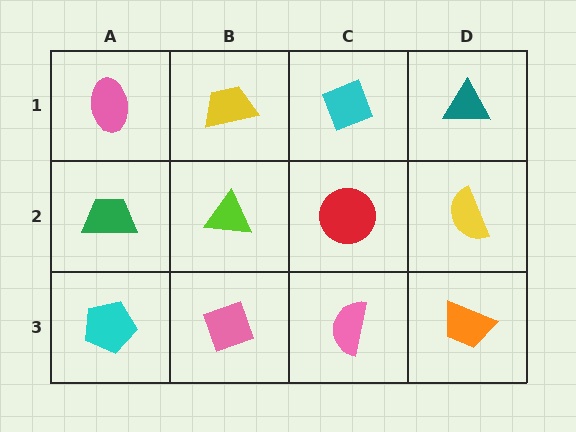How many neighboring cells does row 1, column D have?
2.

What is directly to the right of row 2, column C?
A yellow semicircle.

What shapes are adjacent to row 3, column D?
A yellow semicircle (row 2, column D), a pink semicircle (row 3, column C).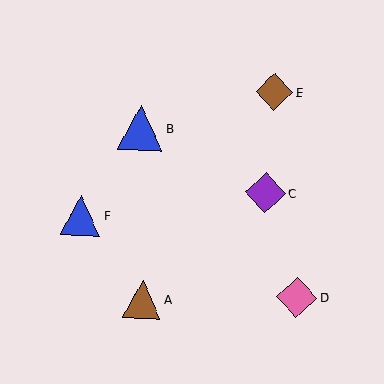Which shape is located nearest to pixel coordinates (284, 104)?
The brown diamond (labeled E) at (274, 92) is nearest to that location.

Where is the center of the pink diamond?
The center of the pink diamond is at (297, 297).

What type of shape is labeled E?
Shape E is a brown diamond.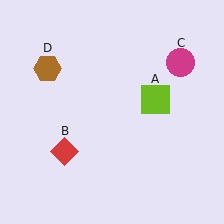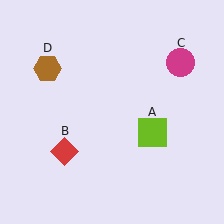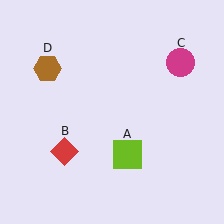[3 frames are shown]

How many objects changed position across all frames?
1 object changed position: lime square (object A).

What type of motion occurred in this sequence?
The lime square (object A) rotated clockwise around the center of the scene.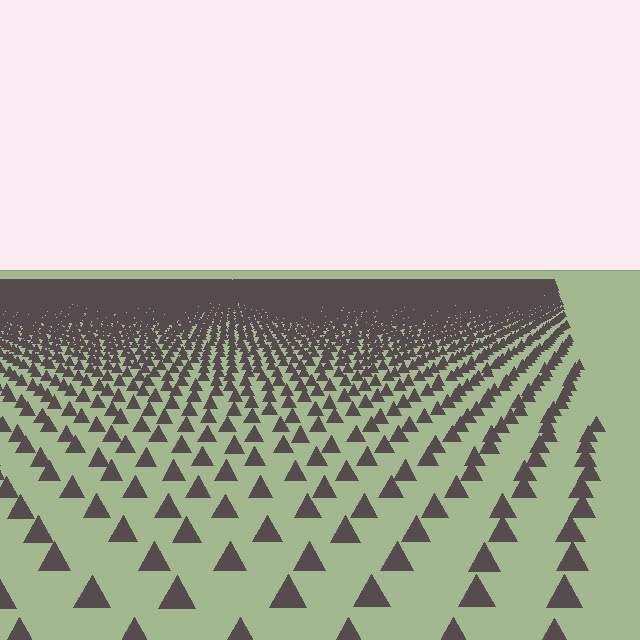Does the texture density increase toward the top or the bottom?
Density increases toward the top.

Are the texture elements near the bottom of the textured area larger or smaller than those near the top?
Larger. Near the bottom, elements are closer to the viewer and appear at a bigger on-screen size.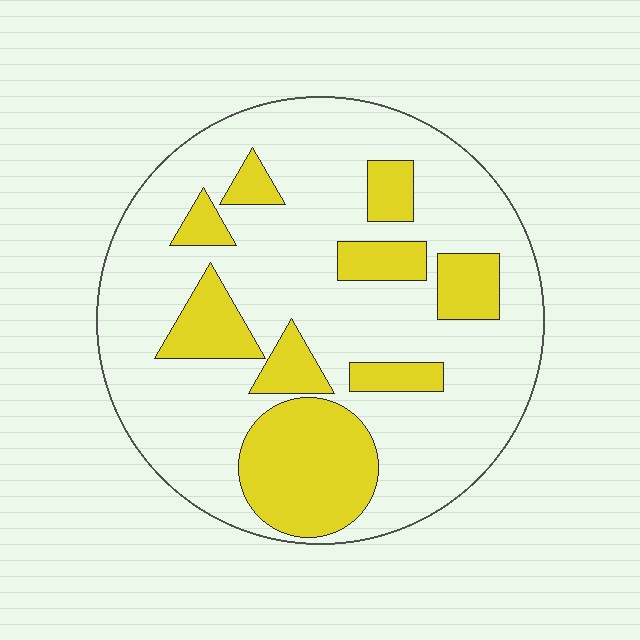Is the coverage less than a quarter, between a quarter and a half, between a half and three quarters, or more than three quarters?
Between a quarter and a half.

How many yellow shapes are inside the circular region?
9.